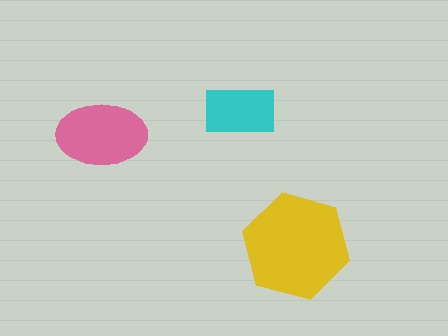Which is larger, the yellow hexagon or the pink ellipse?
The yellow hexagon.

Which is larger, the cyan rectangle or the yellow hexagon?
The yellow hexagon.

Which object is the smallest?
The cyan rectangle.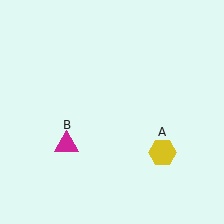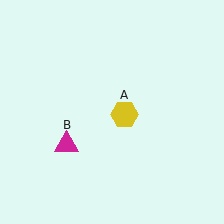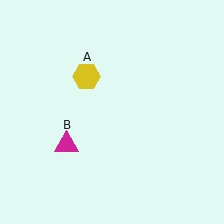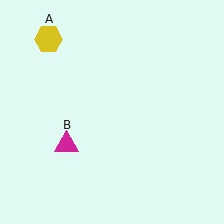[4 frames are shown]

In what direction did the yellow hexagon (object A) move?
The yellow hexagon (object A) moved up and to the left.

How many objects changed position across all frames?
1 object changed position: yellow hexagon (object A).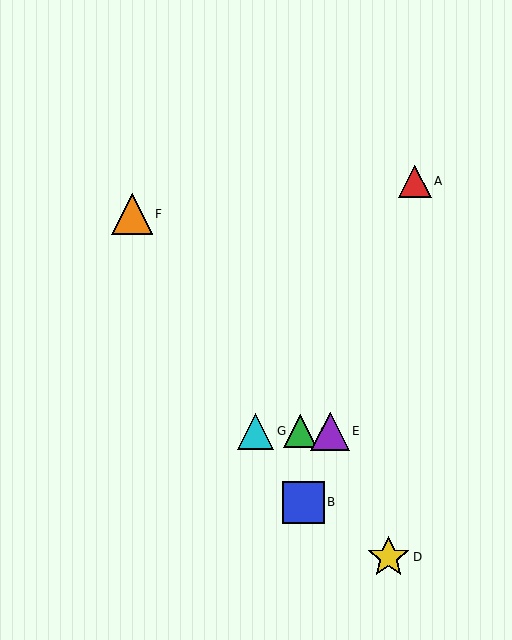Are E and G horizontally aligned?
Yes, both are at y≈431.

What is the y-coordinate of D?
Object D is at y≈557.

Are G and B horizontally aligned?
No, G is at y≈431 and B is at y≈502.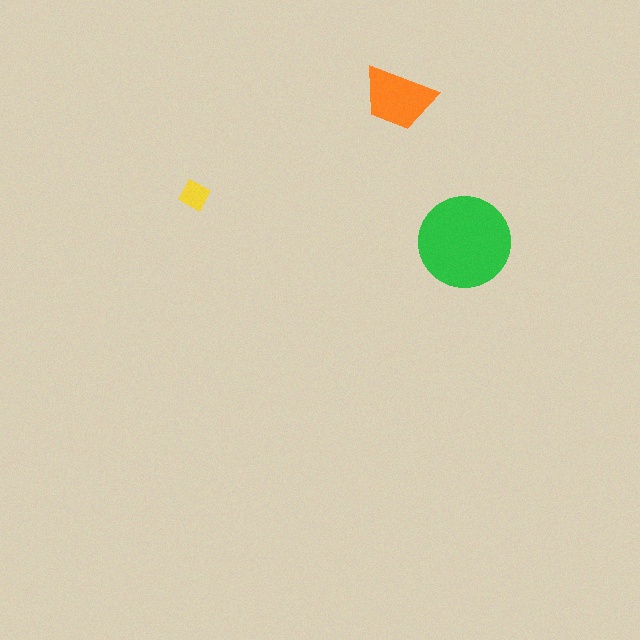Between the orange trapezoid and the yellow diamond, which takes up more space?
The orange trapezoid.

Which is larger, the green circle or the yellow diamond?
The green circle.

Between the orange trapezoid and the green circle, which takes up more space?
The green circle.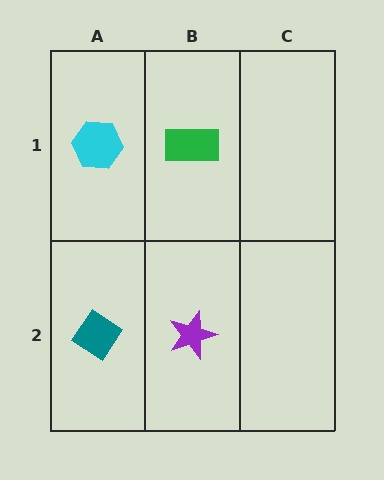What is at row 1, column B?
A green rectangle.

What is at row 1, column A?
A cyan hexagon.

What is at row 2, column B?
A purple star.